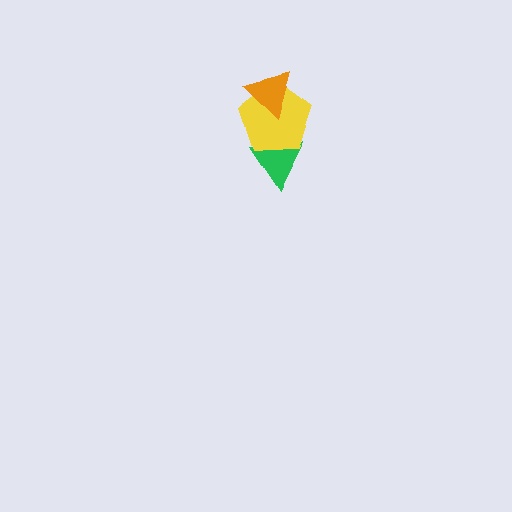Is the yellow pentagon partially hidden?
Yes, it is partially covered by another shape.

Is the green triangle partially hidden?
Yes, it is partially covered by another shape.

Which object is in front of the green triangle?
The yellow pentagon is in front of the green triangle.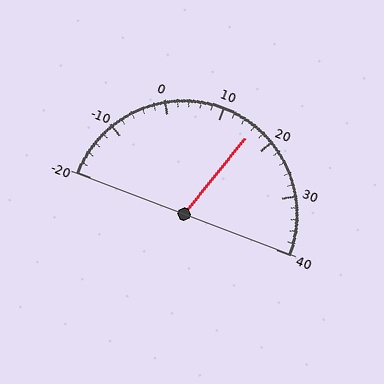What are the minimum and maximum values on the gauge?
The gauge ranges from -20 to 40.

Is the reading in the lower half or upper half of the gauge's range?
The reading is in the upper half of the range (-20 to 40).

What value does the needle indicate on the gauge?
The needle indicates approximately 16.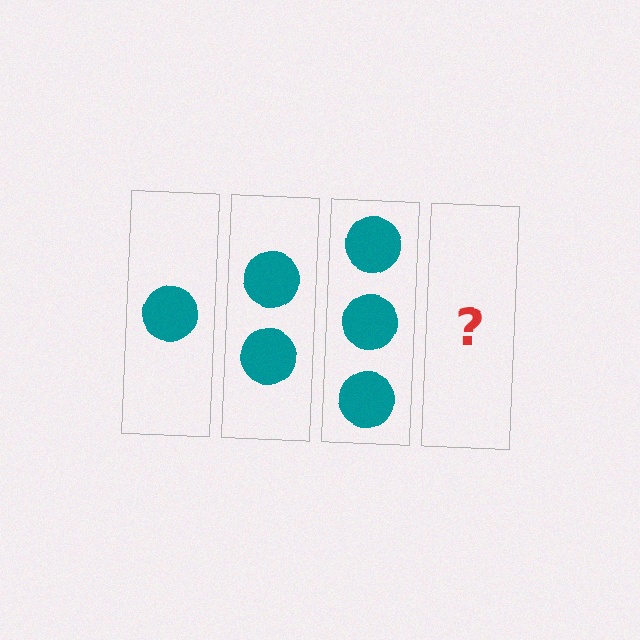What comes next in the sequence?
The next element should be 4 circles.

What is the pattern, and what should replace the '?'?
The pattern is that each step adds one more circle. The '?' should be 4 circles.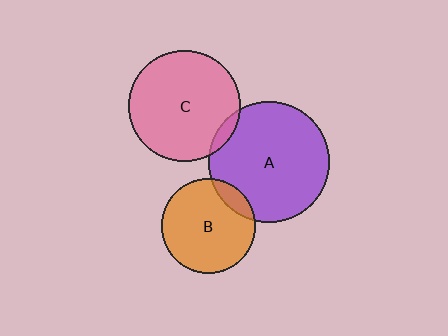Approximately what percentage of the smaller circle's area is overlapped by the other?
Approximately 5%.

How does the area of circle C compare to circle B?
Approximately 1.4 times.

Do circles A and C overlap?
Yes.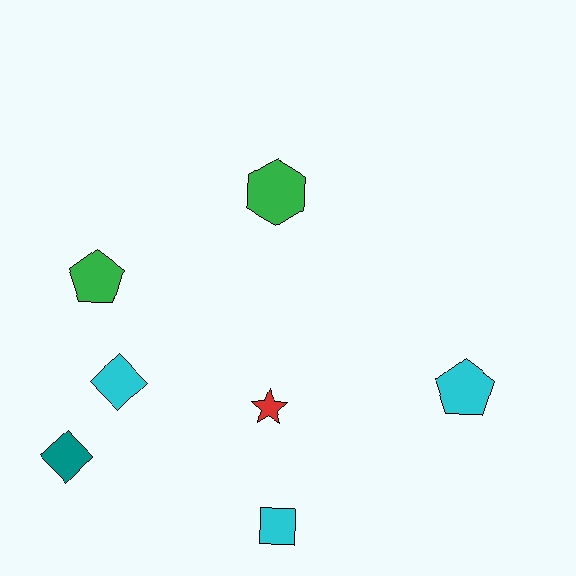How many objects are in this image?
There are 7 objects.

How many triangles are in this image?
There are no triangles.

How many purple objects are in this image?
There are no purple objects.